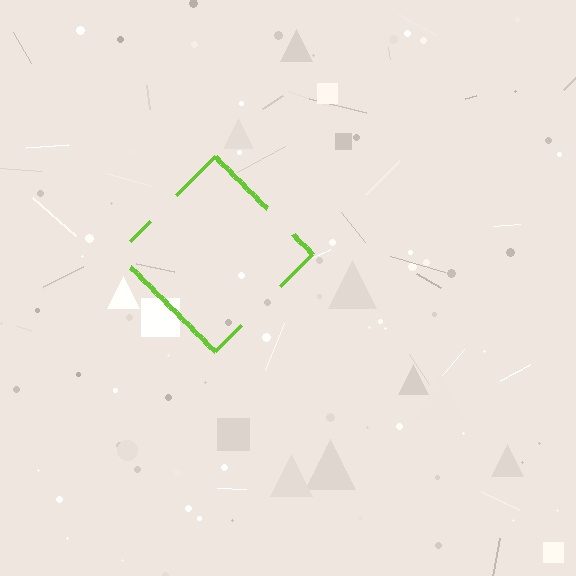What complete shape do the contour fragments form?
The contour fragments form a diamond.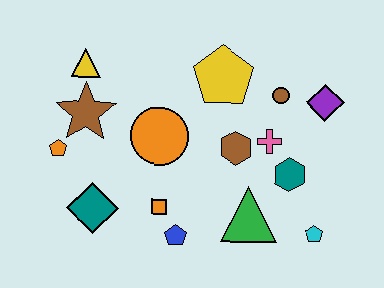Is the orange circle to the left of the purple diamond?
Yes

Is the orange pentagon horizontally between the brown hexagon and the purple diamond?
No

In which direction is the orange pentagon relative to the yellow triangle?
The orange pentagon is below the yellow triangle.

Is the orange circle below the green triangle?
No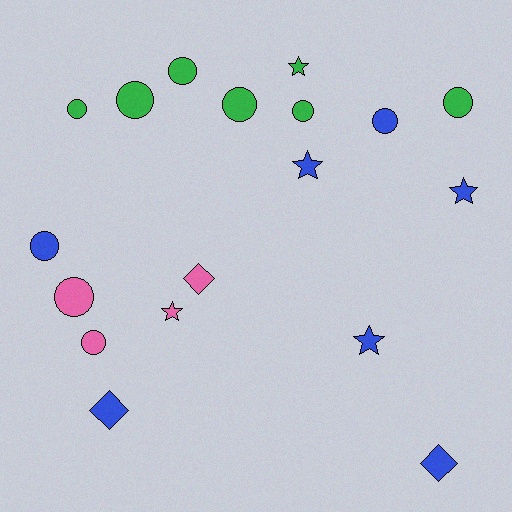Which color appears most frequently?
Blue, with 7 objects.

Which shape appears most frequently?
Circle, with 10 objects.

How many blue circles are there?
There are 2 blue circles.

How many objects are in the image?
There are 18 objects.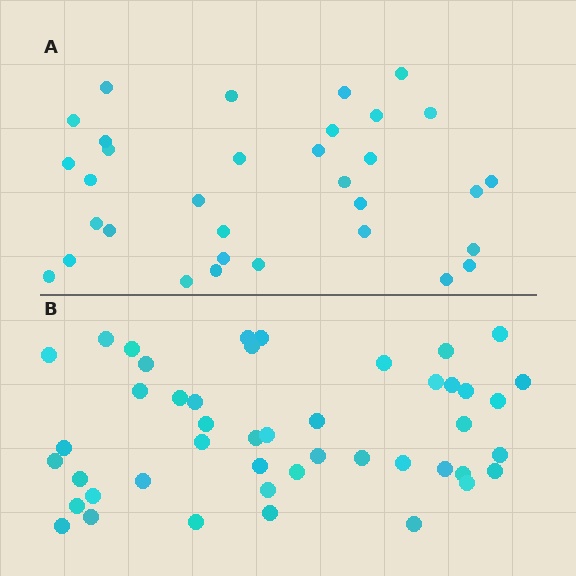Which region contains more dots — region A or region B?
Region B (the bottom region) has more dots.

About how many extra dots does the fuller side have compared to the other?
Region B has approximately 15 more dots than region A.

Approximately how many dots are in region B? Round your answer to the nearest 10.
About 50 dots. (The exact count is 46, which rounds to 50.)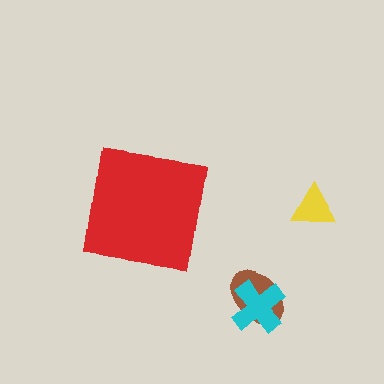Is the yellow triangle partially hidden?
No, the yellow triangle is fully visible.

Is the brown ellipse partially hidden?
No, the brown ellipse is fully visible.